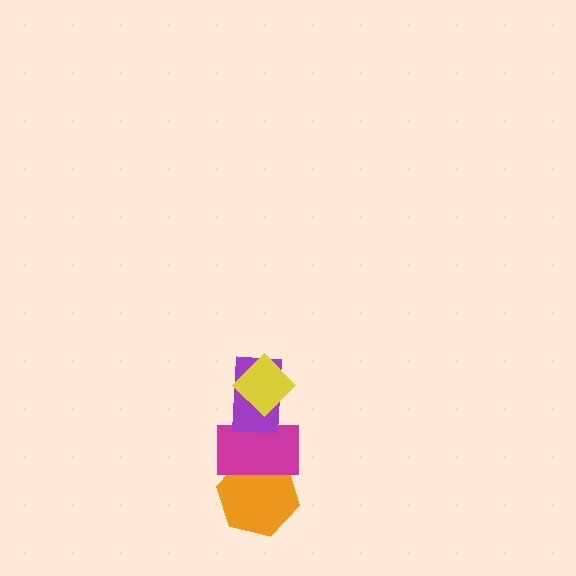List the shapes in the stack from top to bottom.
From top to bottom: the yellow diamond, the purple rectangle, the magenta rectangle, the orange hexagon.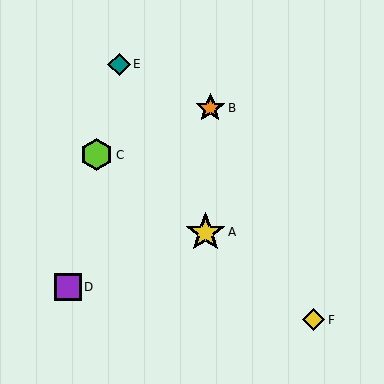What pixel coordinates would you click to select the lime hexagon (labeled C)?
Click at (97, 155) to select the lime hexagon C.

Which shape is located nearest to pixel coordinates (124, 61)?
The teal diamond (labeled E) at (119, 64) is nearest to that location.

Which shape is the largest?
The yellow star (labeled A) is the largest.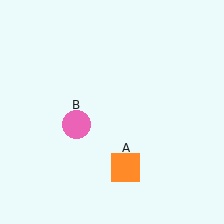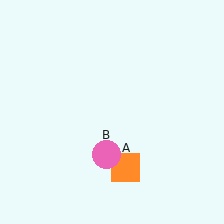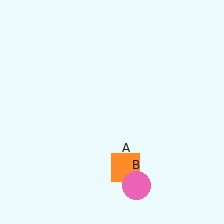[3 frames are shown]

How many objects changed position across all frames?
1 object changed position: pink circle (object B).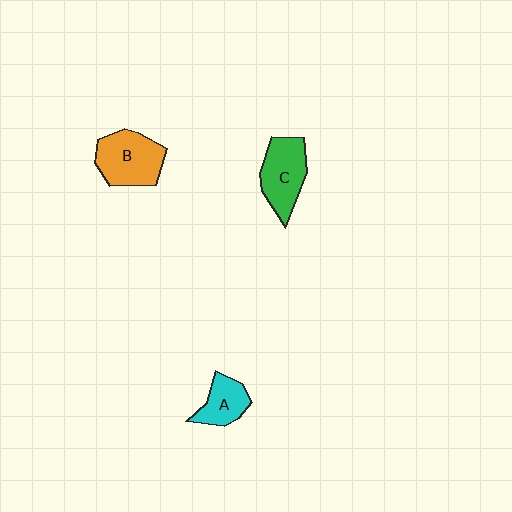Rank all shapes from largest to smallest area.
From largest to smallest: B (orange), C (green), A (cyan).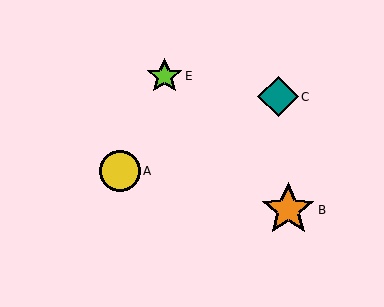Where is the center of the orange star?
The center of the orange star is at (288, 210).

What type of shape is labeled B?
Shape B is an orange star.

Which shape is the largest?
The orange star (labeled B) is the largest.